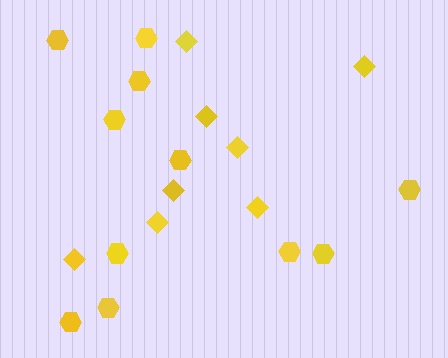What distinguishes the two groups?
There are 2 groups: one group of diamonds (8) and one group of hexagons (11).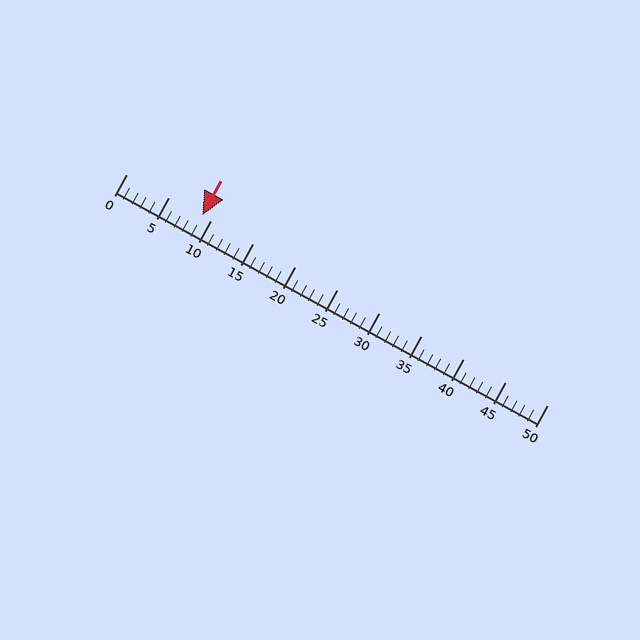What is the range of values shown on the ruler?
The ruler shows values from 0 to 50.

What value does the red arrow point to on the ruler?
The red arrow points to approximately 9.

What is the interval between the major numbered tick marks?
The major tick marks are spaced 5 units apart.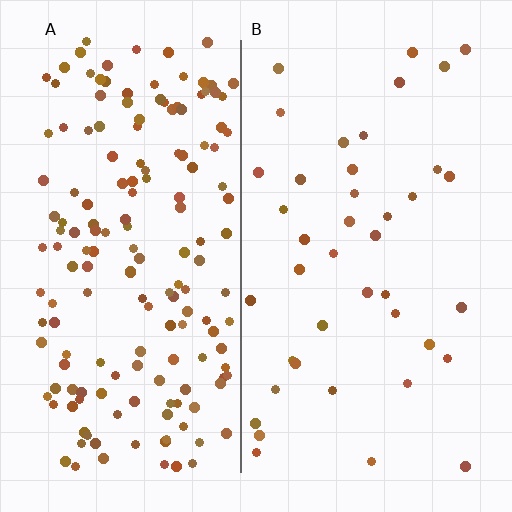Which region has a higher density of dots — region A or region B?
A (the left).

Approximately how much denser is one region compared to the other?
Approximately 4.2× — region A over region B.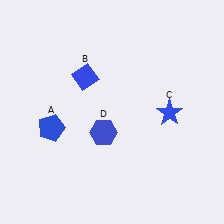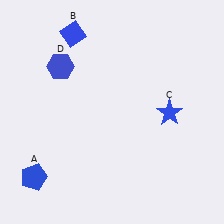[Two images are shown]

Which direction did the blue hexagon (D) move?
The blue hexagon (D) moved up.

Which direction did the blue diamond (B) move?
The blue diamond (B) moved up.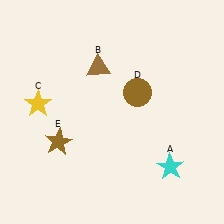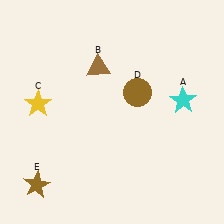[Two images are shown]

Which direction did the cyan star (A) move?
The cyan star (A) moved up.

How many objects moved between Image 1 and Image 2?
2 objects moved between the two images.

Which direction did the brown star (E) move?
The brown star (E) moved down.